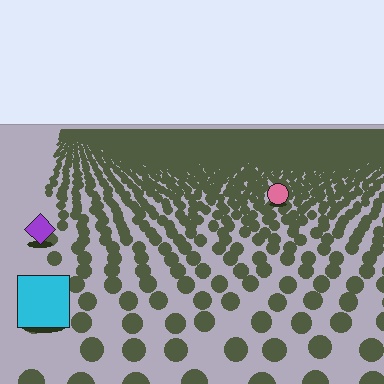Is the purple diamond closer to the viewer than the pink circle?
Yes. The purple diamond is closer — you can tell from the texture gradient: the ground texture is coarser near it.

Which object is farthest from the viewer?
The pink circle is farthest from the viewer. It appears smaller and the ground texture around it is denser.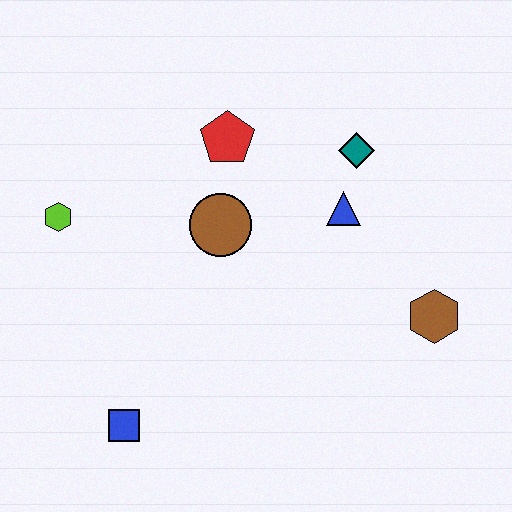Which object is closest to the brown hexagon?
The blue triangle is closest to the brown hexagon.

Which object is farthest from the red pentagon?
The blue square is farthest from the red pentagon.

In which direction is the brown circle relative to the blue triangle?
The brown circle is to the left of the blue triangle.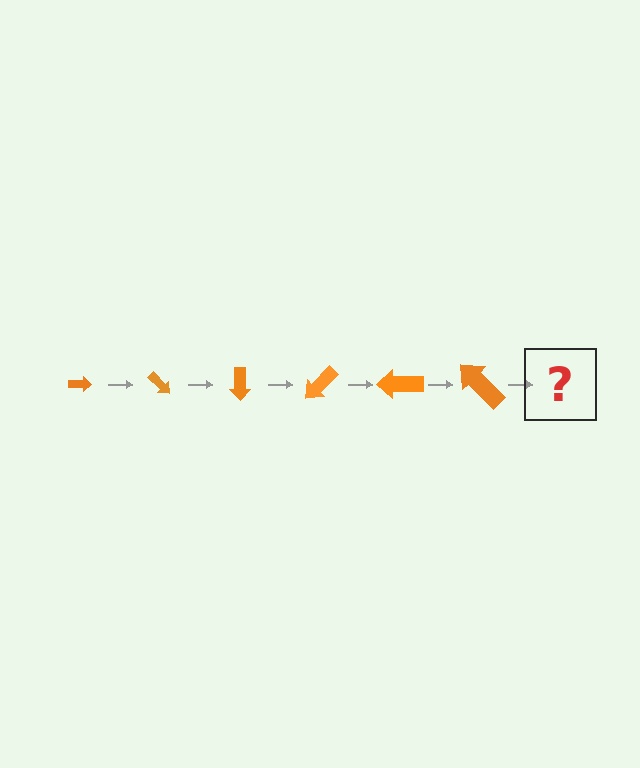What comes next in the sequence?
The next element should be an arrow, larger than the previous one and rotated 270 degrees from the start.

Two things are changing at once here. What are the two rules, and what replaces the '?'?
The two rules are that the arrow grows larger each step and it rotates 45 degrees each step. The '?' should be an arrow, larger than the previous one and rotated 270 degrees from the start.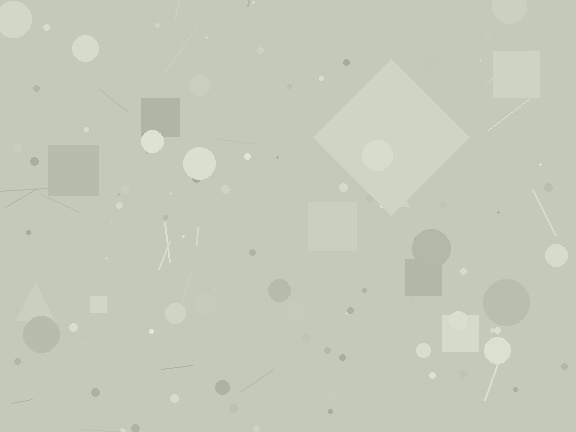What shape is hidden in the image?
A diamond is hidden in the image.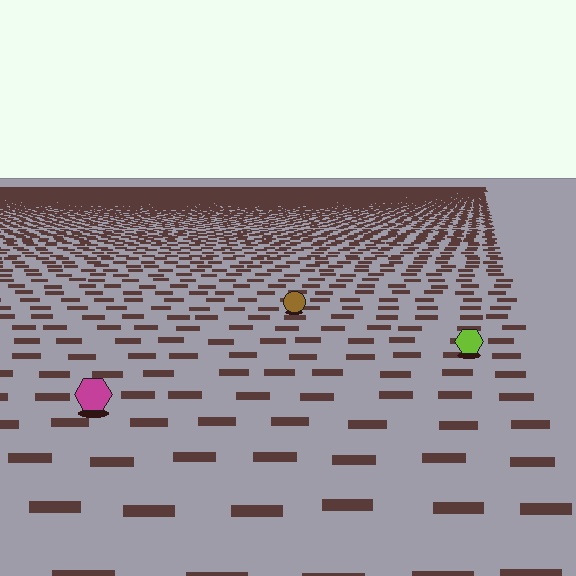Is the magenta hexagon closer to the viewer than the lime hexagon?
Yes. The magenta hexagon is closer — you can tell from the texture gradient: the ground texture is coarser near it.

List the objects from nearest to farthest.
From nearest to farthest: the magenta hexagon, the lime hexagon, the brown circle.